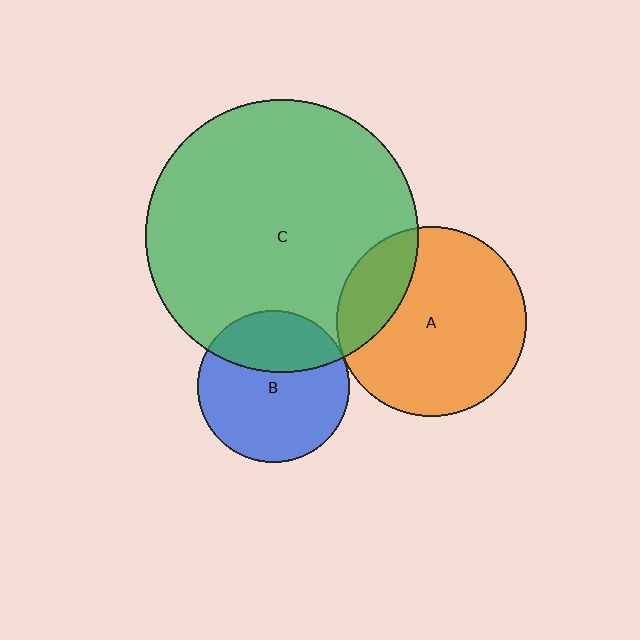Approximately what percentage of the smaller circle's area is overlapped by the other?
Approximately 5%.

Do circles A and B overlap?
Yes.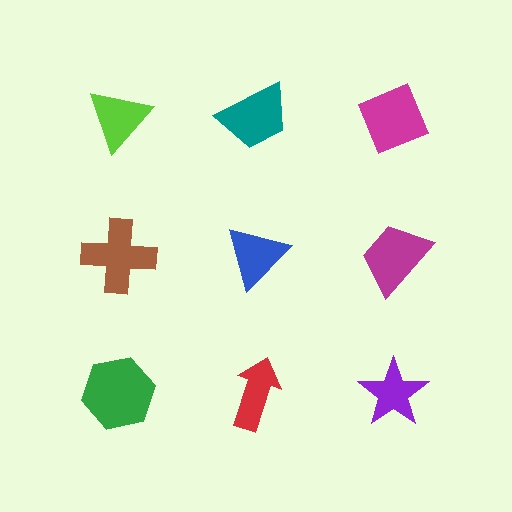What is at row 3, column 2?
A red arrow.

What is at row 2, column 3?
A magenta trapezoid.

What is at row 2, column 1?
A brown cross.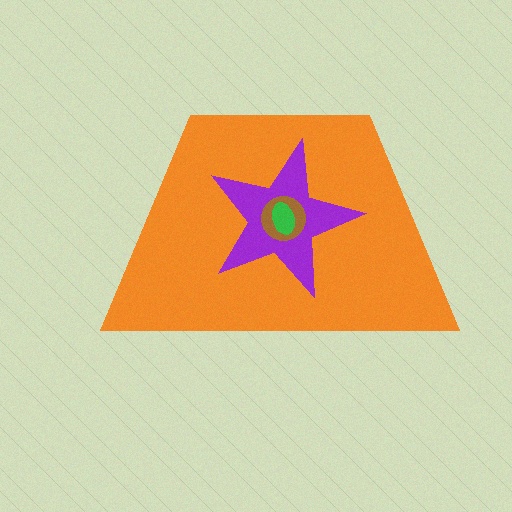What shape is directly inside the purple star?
The brown circle.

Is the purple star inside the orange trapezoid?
Yes.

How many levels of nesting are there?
4.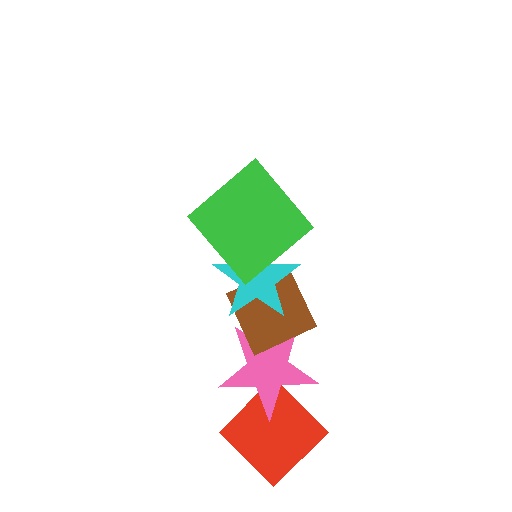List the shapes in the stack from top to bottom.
From top to bottom: the green diamond, the cyan star, the brown diamond, the pink star, the red diamond.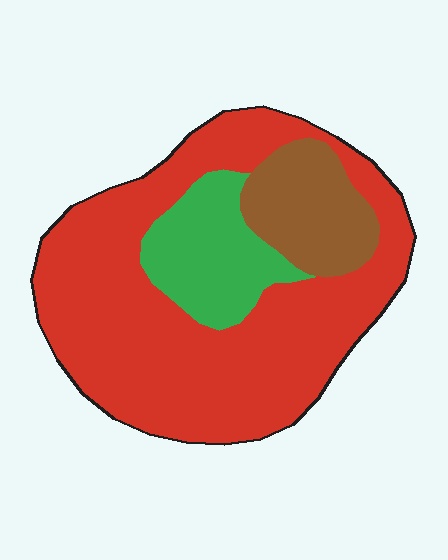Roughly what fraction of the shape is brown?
Brown takes up less than a sixth of the shape.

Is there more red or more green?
Red.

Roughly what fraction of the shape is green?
Green takes up less than a quarter of the shape.